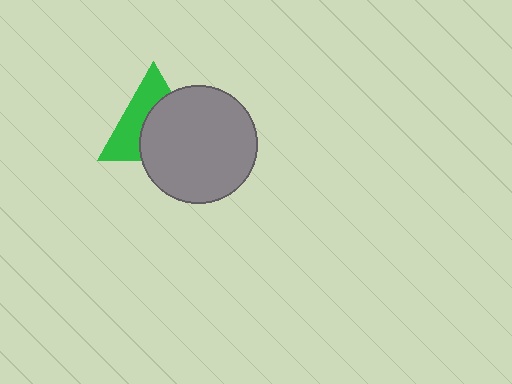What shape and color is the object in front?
The object in front is a gray circle.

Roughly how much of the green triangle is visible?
About half of it is visible (roughly 46%).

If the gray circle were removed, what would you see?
You would see the complete green triangle.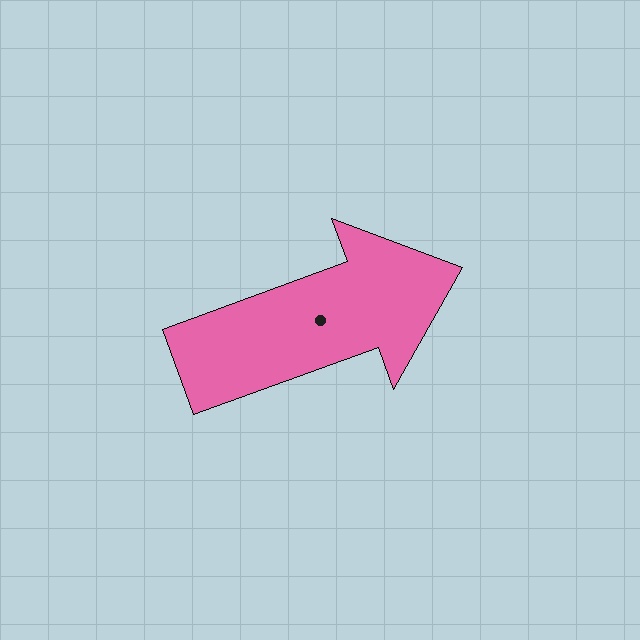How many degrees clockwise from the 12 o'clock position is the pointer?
Approximately 70 degrees.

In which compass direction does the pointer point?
East.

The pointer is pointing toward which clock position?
Roughly 2 o'clock.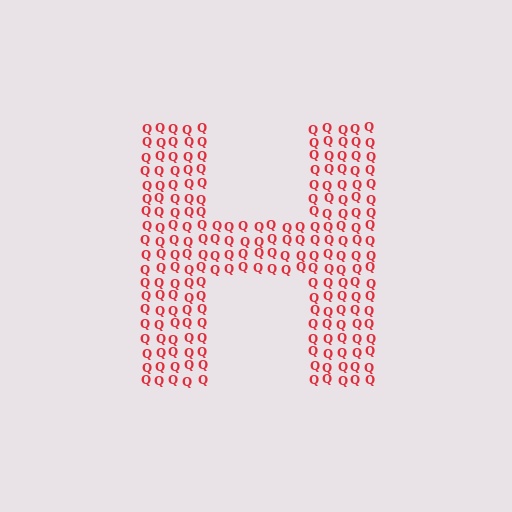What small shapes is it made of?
It is made of small letter Q's.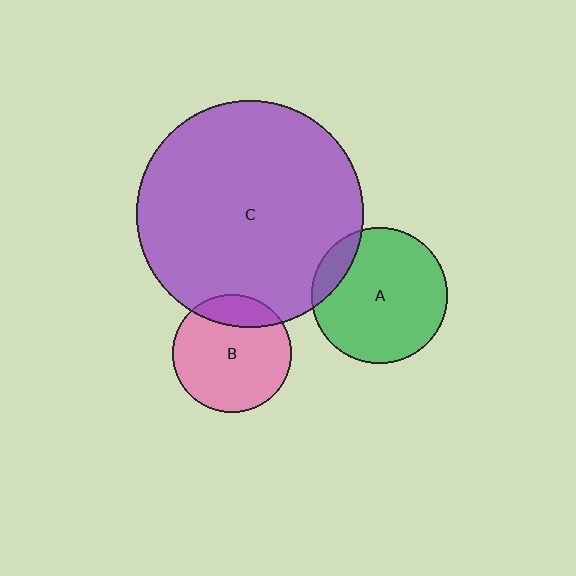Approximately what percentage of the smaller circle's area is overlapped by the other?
Approximately 20%.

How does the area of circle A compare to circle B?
Approximately 1.3 times.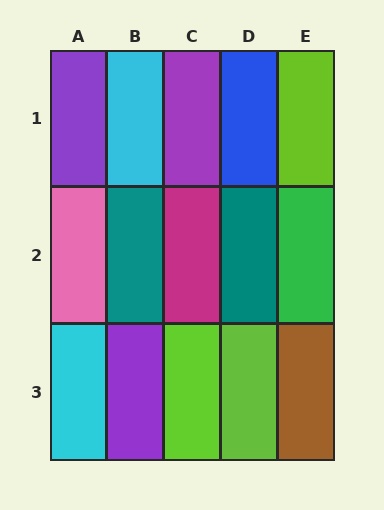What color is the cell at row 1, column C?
Purple.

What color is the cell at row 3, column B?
Purple.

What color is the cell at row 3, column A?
Cyan.